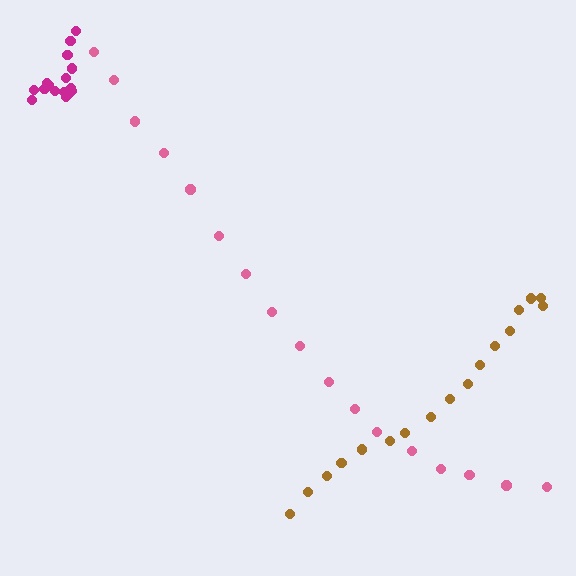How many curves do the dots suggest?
There are 3 distinct paths.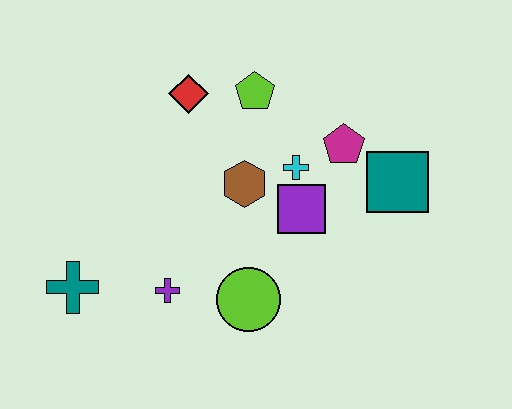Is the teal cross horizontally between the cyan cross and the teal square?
No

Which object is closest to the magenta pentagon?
The cyan cross is closest to the magenta pentagon.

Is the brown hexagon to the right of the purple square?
No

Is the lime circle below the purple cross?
Yes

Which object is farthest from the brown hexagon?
The teal cross is farthest from the brown hexagon.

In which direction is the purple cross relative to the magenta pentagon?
The purple cross is to the left of the magenta pentagon.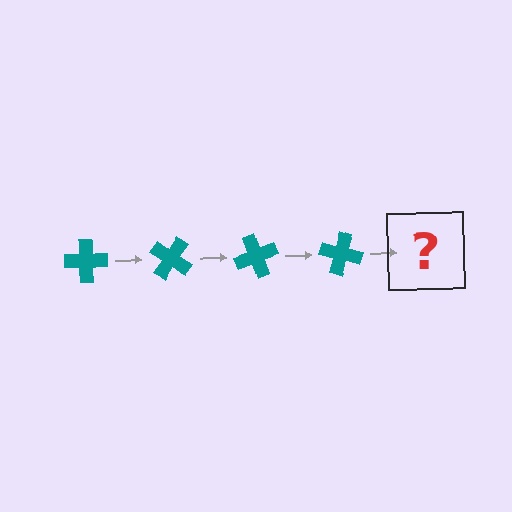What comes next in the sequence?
The next element should be a teal cross rotated 140 degrees.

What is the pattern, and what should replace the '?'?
The pattern is that the cross rotates 35 degrees each step. The '?' should be a teal cross rotated 140 degrees.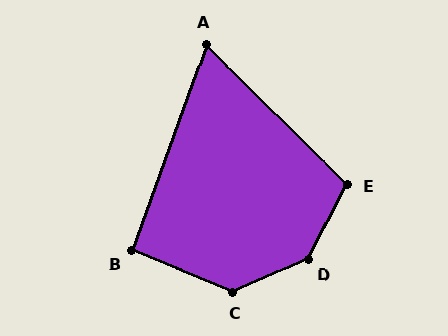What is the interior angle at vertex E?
Approximately 107 degrees (obtuse).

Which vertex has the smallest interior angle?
A, at approximately 66 degrees.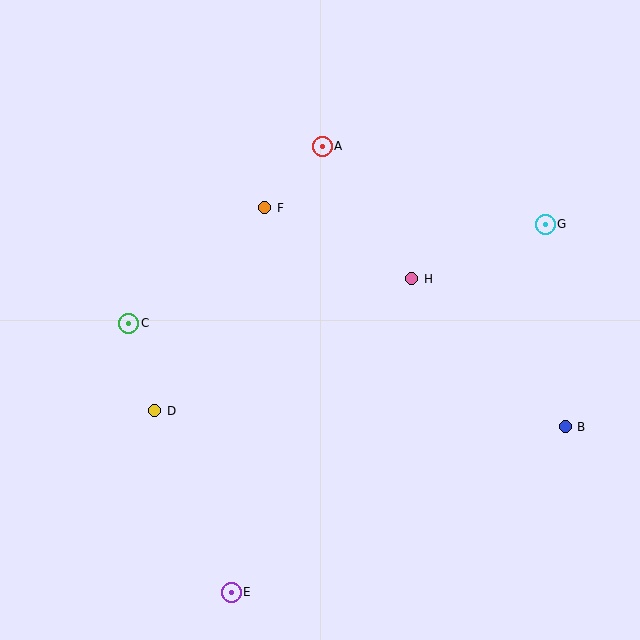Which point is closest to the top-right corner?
Point G is closest to the top-right corner.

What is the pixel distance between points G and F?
The distance between G and F is 281 pixels.